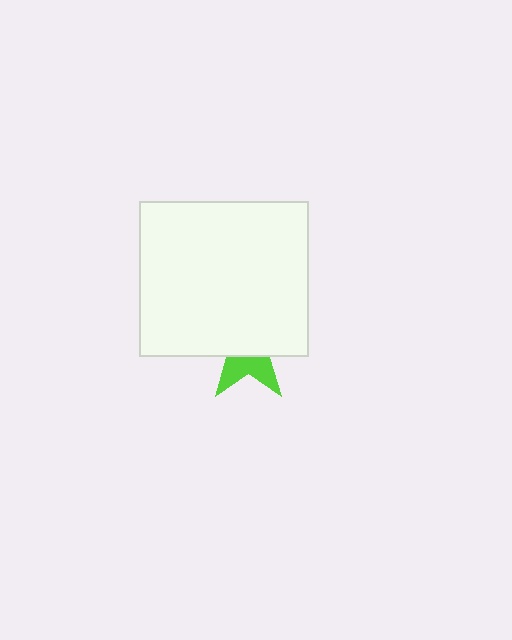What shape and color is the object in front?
The object in front is a white rectangle.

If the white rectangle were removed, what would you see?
You would see the complete lime star.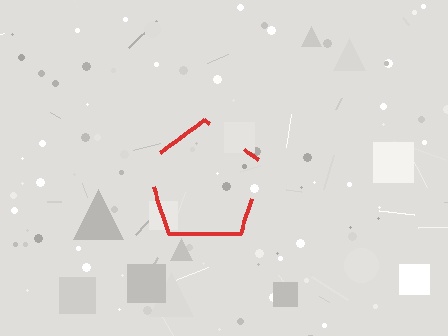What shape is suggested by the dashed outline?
The dashed outline suggests a pentagon.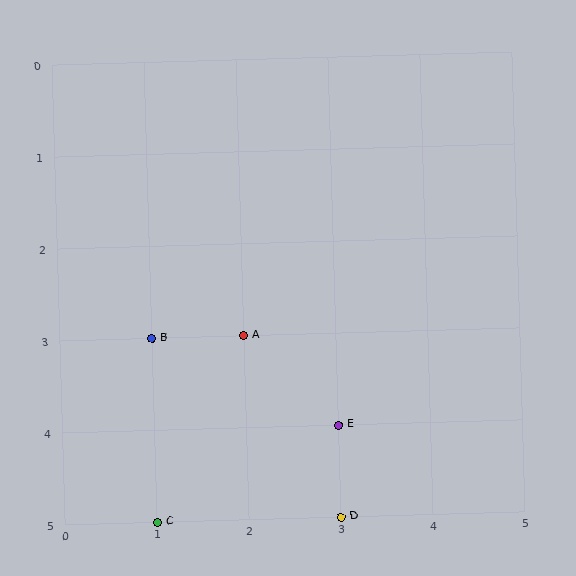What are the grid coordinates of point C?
Point C is at grid coordinates (1, 5).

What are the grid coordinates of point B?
Point B is at grid coordinates (1, 3).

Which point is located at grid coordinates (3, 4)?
Point E is at (3, 4).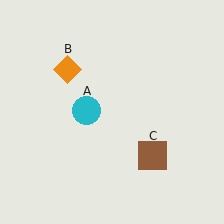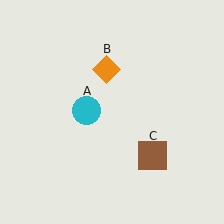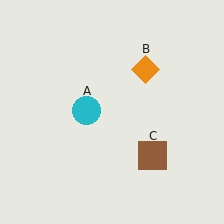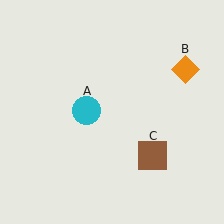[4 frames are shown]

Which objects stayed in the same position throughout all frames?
Cyan circle (object A) and brown square (object C) remained stationary.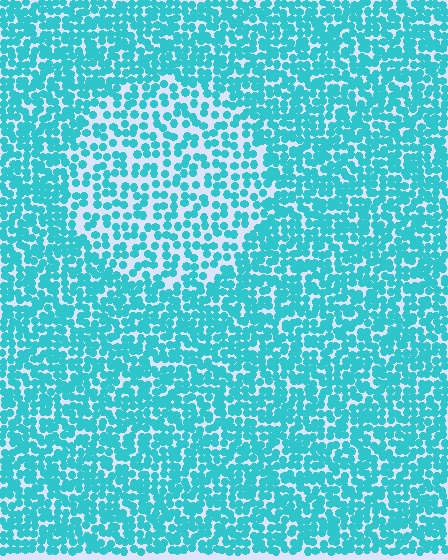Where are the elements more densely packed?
The elements are more densely packed outside the circle boundary.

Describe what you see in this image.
The image contains small cyan elements arranged at two different densities. A circle-shaped region is visible where the elements are less densely packed than the surrounding area.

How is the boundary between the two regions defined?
The boundary is defined by a change in element density (approximately 1.7x ratio). All elements are the same color, size, and shape.